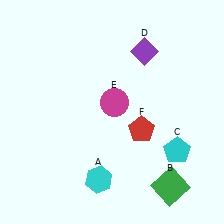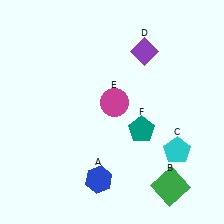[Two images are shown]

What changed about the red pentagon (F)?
In Image 1, F is red. In Image 2, it changed to teal.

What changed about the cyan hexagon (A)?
In Image 1, A is cyan. In Image 2, it changed to blue.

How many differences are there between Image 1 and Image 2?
There are 2 differences between the two images.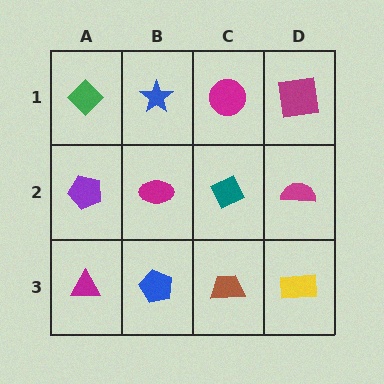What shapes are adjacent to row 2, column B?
A blue star (row 1, column B), a blue pentagon (row 3, column B), a purple pentagon (row 2, column A), a teal diamond (row 2, column C).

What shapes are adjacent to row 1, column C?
A teal diamond (row 2, column C), a blue star (row 1, column B), a magenta square (row 1, column D).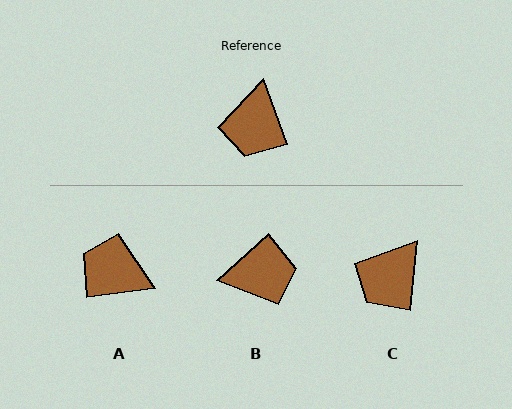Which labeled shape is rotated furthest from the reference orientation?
B, about 111 degrees away.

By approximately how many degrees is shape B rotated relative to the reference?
Approximately 111 degrees counter-clockwise.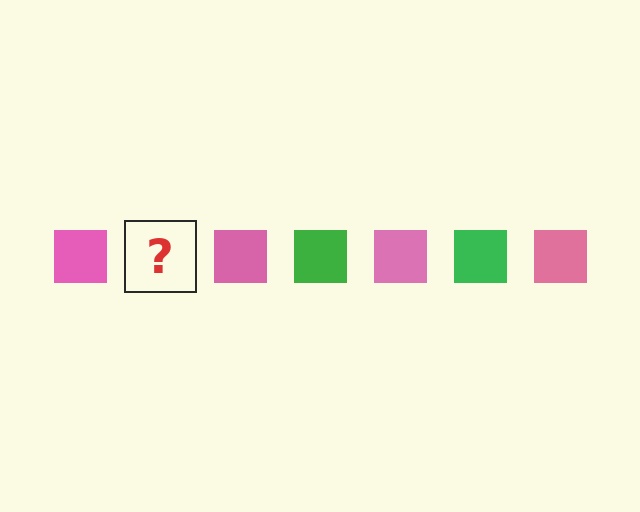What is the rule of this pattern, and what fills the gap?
The rule is that the pattern cycles through pink, green squares. The gap should be filled with a green square.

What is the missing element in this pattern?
The missing element is a green square.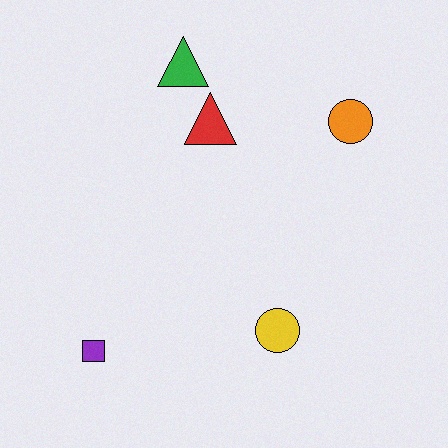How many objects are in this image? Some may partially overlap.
There are 5 objects.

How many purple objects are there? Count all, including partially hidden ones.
There is 1 purple object.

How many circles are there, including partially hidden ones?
There are 2 circles.